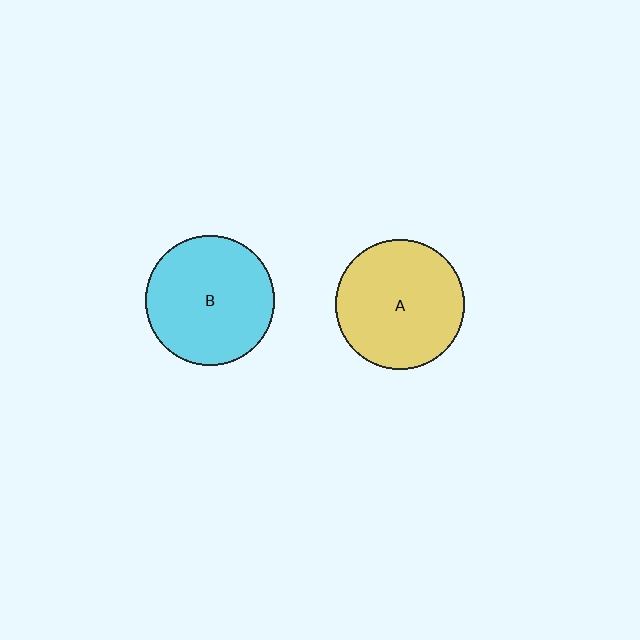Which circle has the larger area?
Circle B (cyan).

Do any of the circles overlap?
No, none of the circles overlap.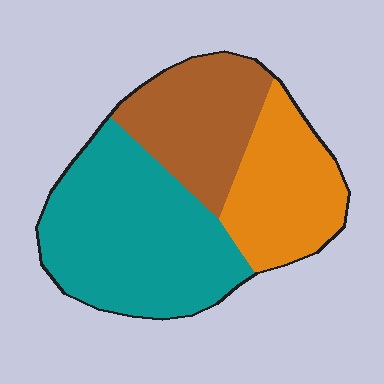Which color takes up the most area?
Teal, at roughly 45%.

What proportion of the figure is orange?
Orange takes up between a quarter and a half of the figure.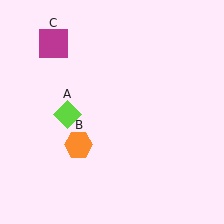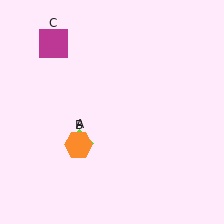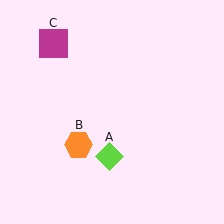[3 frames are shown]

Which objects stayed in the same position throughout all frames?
Orange hexagon (object B) and magenta square (object C) remained stationary.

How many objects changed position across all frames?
1 object changed position: lime diamond (object A).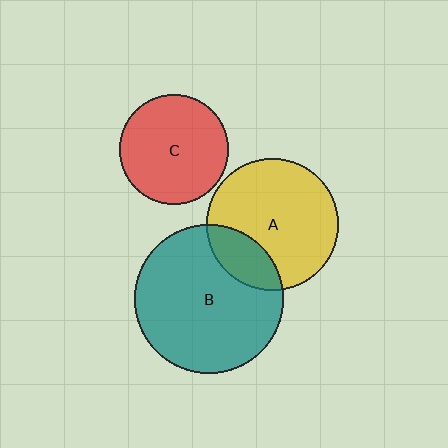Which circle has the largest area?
Circle B (teal).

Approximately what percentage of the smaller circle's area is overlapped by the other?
Approximately 20%.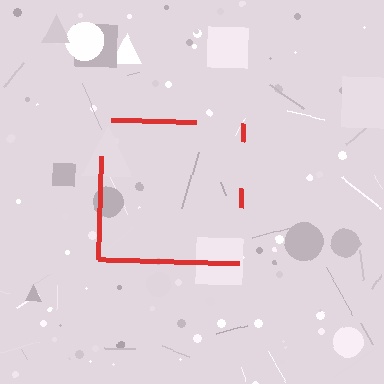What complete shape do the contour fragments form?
The contour fragments form a square.